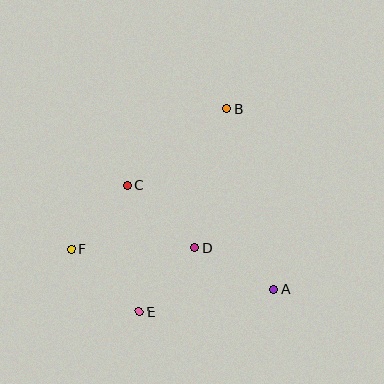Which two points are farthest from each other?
Points B and E are farthest from each other.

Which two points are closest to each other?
Points C and F are closest to each other.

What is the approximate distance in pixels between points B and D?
The distance between B and D is approximately 142 pixels.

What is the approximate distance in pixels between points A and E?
The distance between A and E is approximately 137 pixels.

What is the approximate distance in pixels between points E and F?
The distance between E and F is approximately 93 pixels.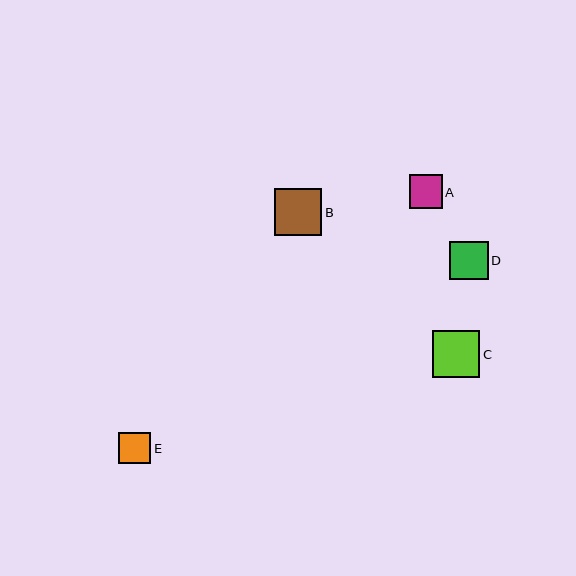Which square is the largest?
Square B is the largest with a size of approximately 47 pixels.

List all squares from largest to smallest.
From largest to smallest: B, C, D, A, E.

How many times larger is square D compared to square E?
Square D is approximately 1.2 times the size of square E.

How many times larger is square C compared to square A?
Square C is approximately 1.4 times the size of square A.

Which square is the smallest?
Square E is the smallest with a size of approximately 32 pixels.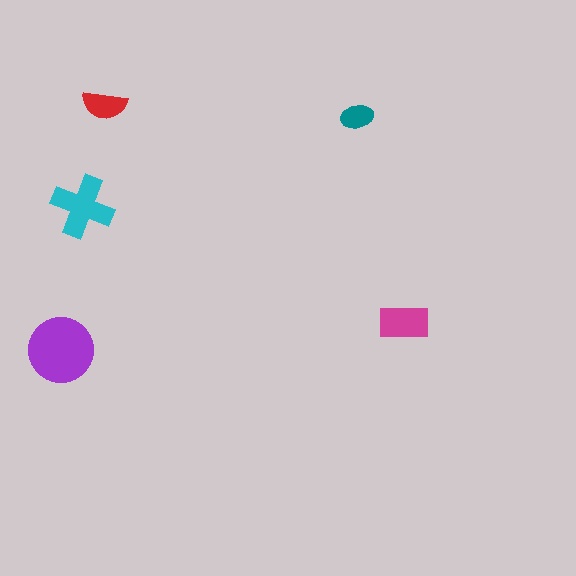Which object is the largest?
The purple circle.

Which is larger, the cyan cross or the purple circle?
The purple circle.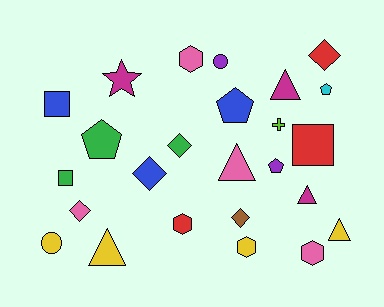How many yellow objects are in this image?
There are 4 yellow objects.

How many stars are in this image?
There is 1 star.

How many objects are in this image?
There are 25 objects.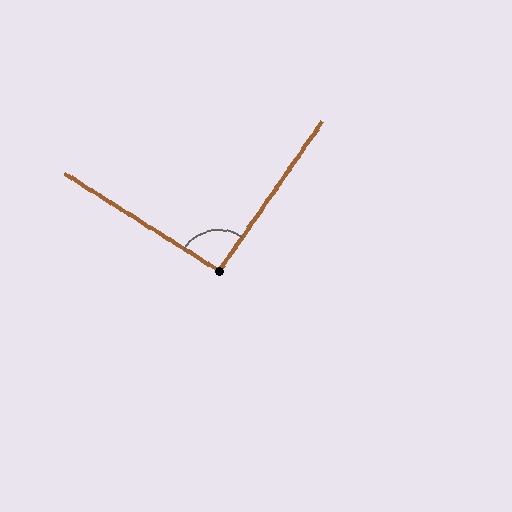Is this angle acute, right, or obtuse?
It is approximately a right angle.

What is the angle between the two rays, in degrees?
Approximately 93 degrees.